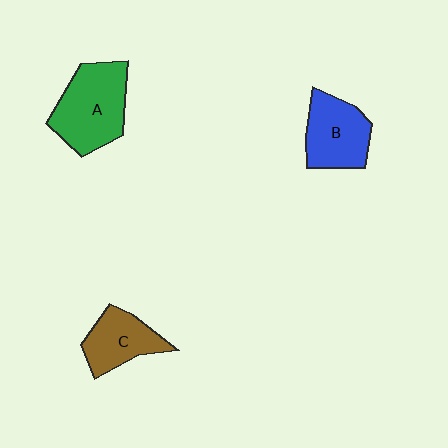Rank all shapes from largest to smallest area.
From largest to smallest: A (green), B (blue), C (brown).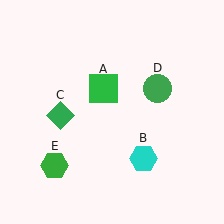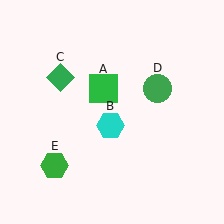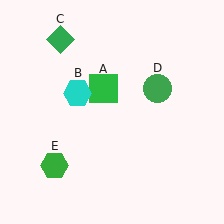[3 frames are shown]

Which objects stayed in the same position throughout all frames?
Green square (object A) and green circle (object D) and green hexagon (object E) remained stationary.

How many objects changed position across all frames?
2 objects changed position: cyan hexagon (object B), green diamond (object C).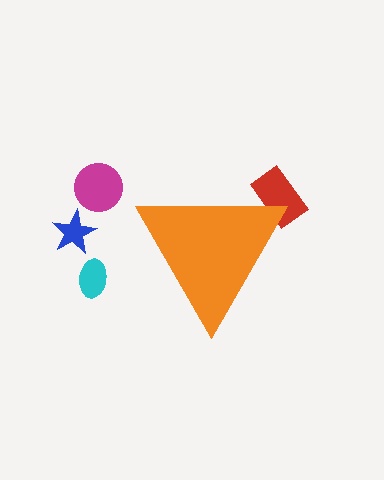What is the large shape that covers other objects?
An orange triangle.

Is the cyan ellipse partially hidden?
No, the cyan ellipse is fully visible.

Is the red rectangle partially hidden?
Yes, the red rectangle is partially hidden behind the orange triangle.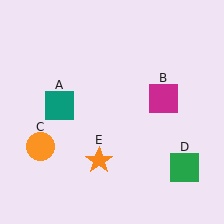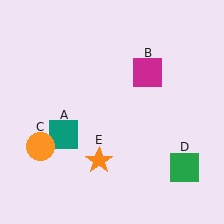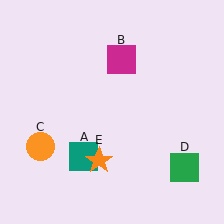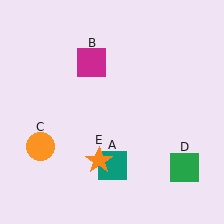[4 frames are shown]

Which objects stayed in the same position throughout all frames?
Orange circle (object C) and green square (object D) and orange star (object E) remained stationary.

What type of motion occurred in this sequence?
The teal square (object A), magenta square (object B) rotated counterclockwise around the center of the scene.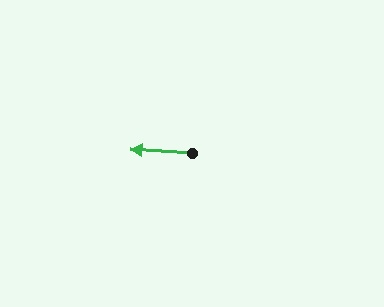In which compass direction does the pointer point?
West.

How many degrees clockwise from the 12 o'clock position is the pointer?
Approximately 274 degrees.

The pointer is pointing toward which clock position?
Roughly 9 o'clock.